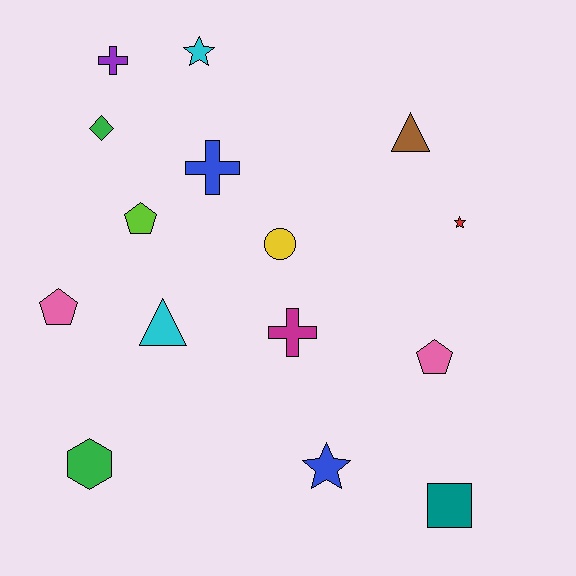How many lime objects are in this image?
There is 1 lime object.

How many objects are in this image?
There are 15 objects.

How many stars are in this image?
There are 3 stars.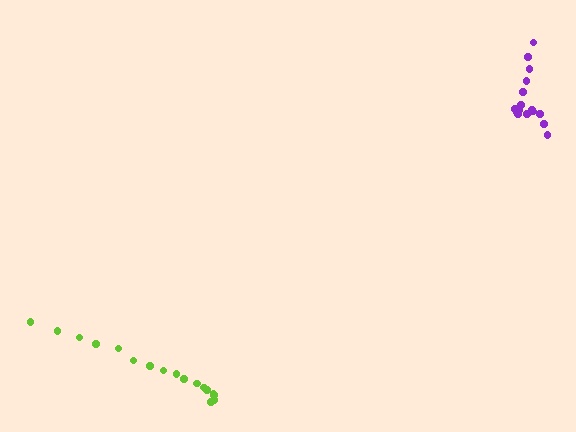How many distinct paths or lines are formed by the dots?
There are 2 distinct paths.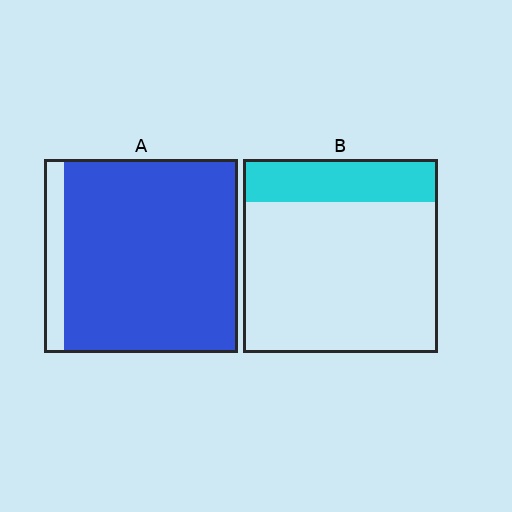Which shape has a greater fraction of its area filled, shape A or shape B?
Shape A.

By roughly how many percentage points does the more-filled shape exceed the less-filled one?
By roughly 70 percentage points (A over B).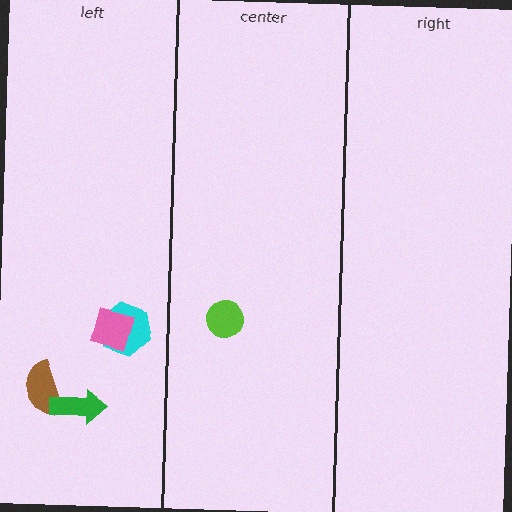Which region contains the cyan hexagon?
The left region.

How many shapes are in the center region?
1.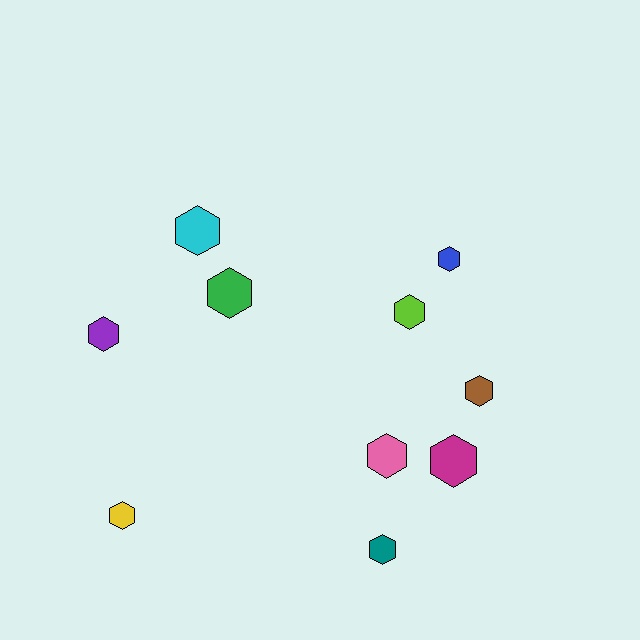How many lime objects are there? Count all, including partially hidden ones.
There is 1 lime object.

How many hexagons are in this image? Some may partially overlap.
There are 10 hexagons.